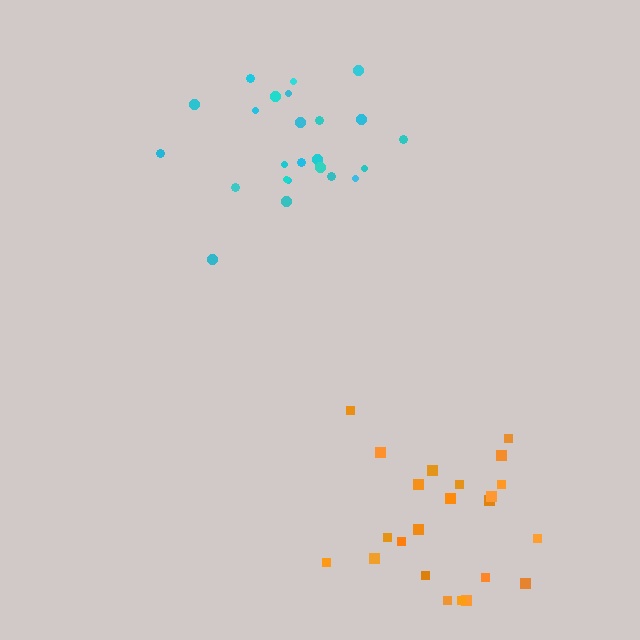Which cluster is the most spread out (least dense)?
Orange.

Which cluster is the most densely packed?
Cyan.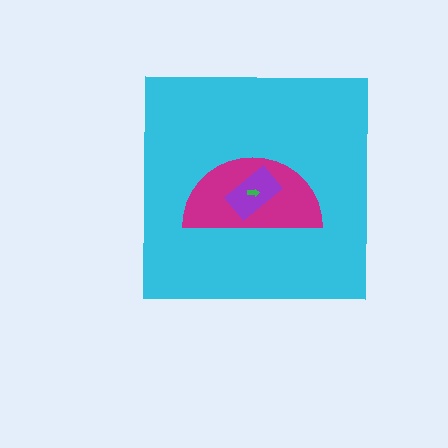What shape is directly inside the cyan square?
The magenta semicircle.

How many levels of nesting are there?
4.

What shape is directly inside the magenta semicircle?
The purple rectangle.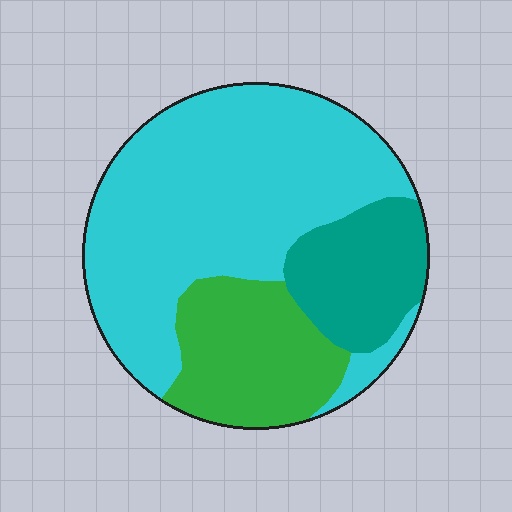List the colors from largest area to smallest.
From largest to smallest: cyan, green, teal.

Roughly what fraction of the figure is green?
Green takes up about one fifth (1/5) of the figure.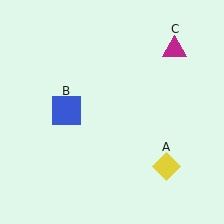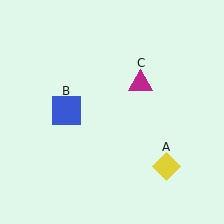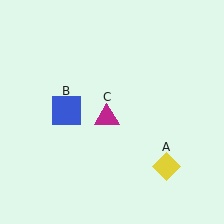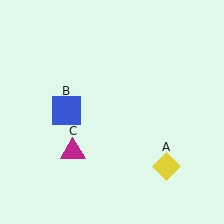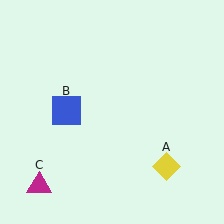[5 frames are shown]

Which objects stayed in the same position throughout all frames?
Yellow diamond (object A) and blue square (object B) remained stationary.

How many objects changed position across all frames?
1 object changed position: magenta triangle (object C).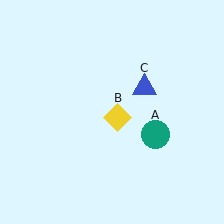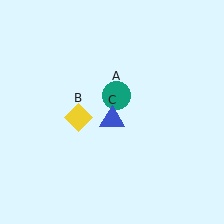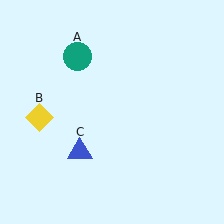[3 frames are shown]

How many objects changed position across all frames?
3 objects changed position: teal circle (object A), yellow diamond (object B), blue triangle (object C).